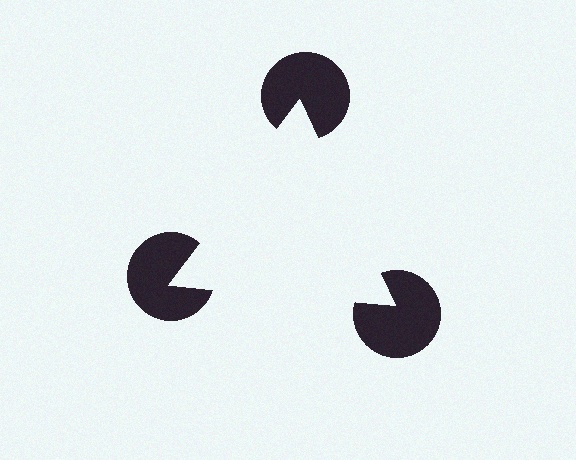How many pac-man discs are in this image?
There are 3 — one at each vertex of the illusory triangle.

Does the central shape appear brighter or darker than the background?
It typically appears slightly brighter than the background, even though no actual brightness change is drawn.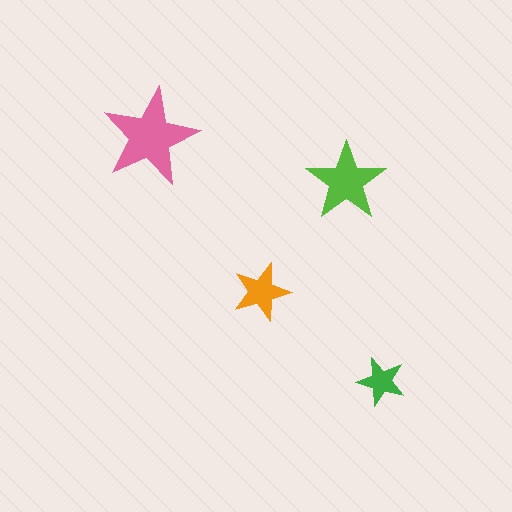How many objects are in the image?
There are 4 objects in the image.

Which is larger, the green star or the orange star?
The orange one.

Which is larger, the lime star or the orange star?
The lime one.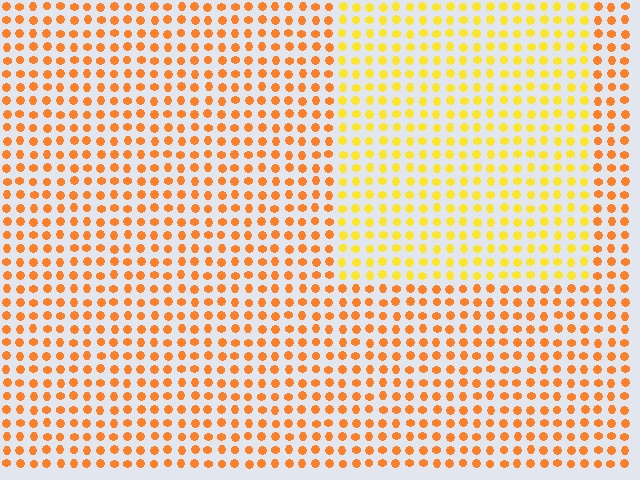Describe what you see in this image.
The image is filled with small orange elements in a uniform arrangement. A rectangle-shaped region is visible where the elements are tinted to a slightly different hue, forming a subtle color boundary.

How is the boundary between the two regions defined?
The boundary is defined purely by a slight shift in hue (about 30 degrees). Spacing, size, and orientation are identical on both sides.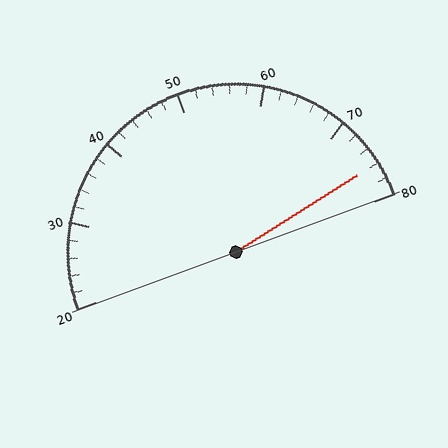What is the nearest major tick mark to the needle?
The nearest major tick mark is 80.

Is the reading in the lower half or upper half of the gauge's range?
The reading is in the upper half of the range (20 to 80).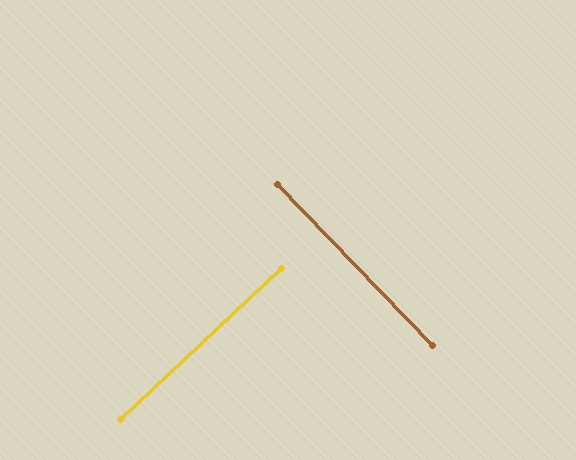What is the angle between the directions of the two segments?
Approximately 89 degrees.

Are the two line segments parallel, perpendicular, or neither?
Perpendicular — they meet at approximately 89°.